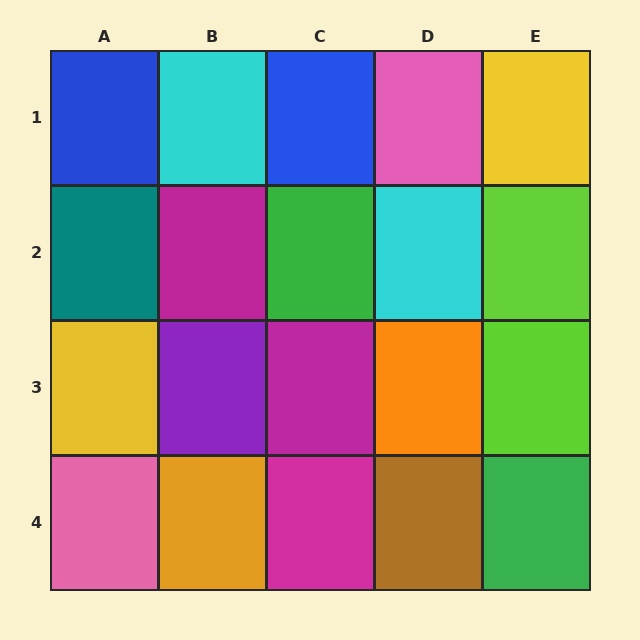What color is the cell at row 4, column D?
Brown.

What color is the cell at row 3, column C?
Magenta.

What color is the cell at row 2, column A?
Teal.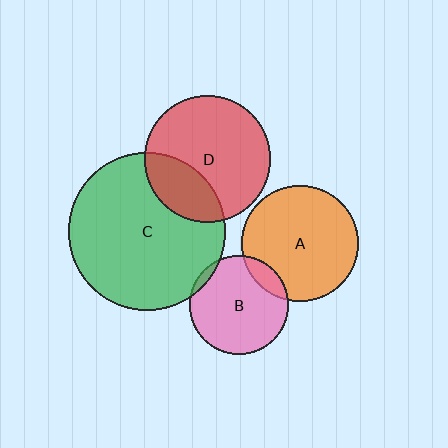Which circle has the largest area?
Circle C (green).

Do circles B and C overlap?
Yes.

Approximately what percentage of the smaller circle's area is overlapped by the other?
Approximately 5%.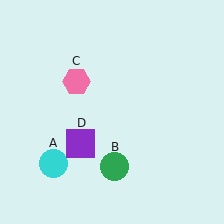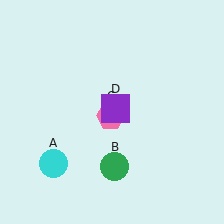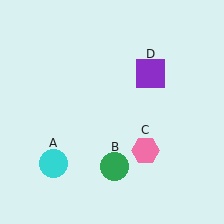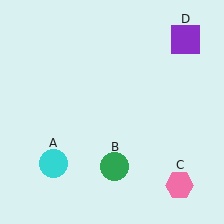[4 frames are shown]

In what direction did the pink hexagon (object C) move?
The pink hexagon (object C) moved down and to the right.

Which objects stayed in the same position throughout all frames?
Cyan circle (object A) and green circle (object B) remained stationary.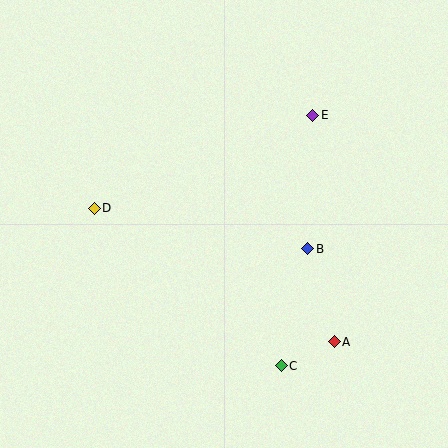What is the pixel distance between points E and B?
The distance between E and B is 134 pixels.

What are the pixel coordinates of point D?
Point D is at (94, 208).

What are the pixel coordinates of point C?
Point C is at (281, 366).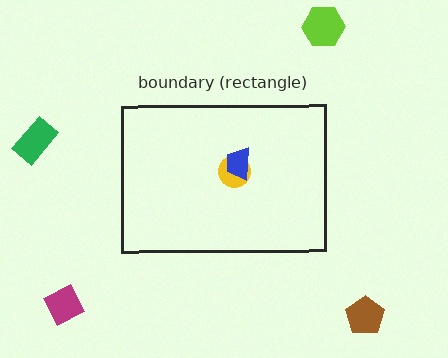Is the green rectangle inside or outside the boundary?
Outside.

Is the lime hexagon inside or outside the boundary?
Outside.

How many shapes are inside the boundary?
2 inside, 4 outside.